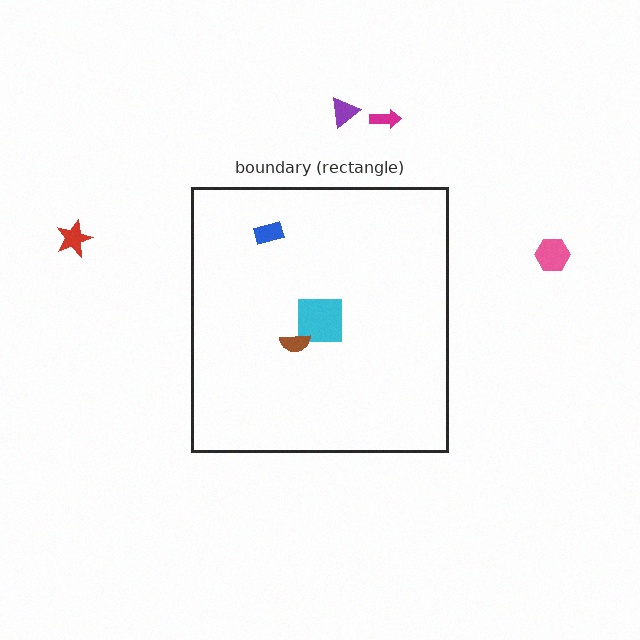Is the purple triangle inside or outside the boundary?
Outside.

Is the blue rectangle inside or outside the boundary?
Inside.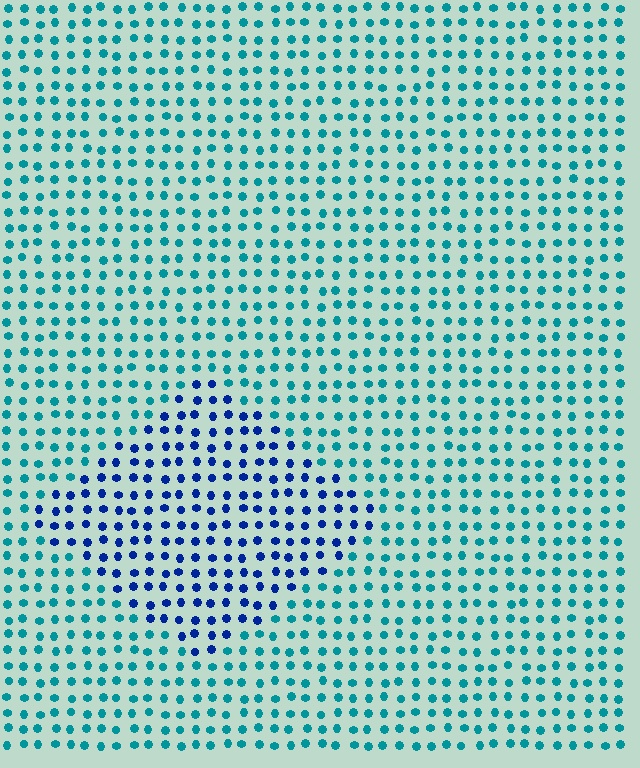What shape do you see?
I see a diamond.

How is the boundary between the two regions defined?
The boundary is defined purely by a slight shift in hue (about 44 degrees). Spacing, size, and orientation are identical on both sides.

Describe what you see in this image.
The image is filled with small teal elements in a uniform arrangement. A diamond-shaped region is visible where the elements are tinted to a slightly different hue, forming a subtle color boundary.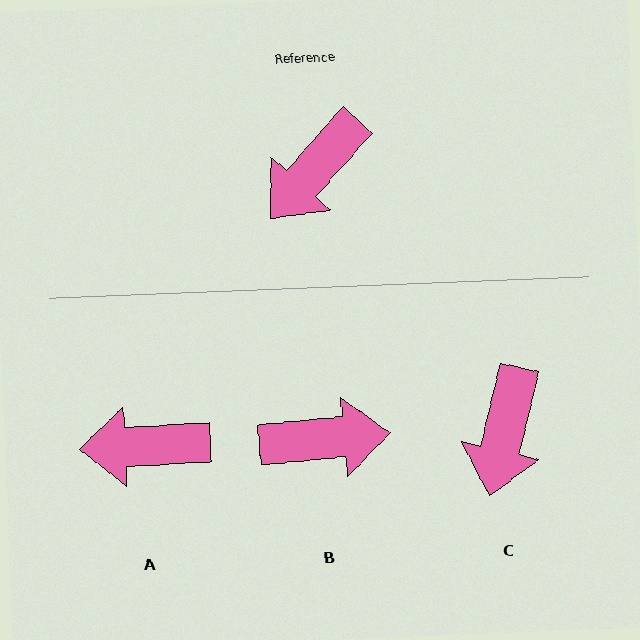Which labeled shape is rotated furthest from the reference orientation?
B, about 137 degrees away.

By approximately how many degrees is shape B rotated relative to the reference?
Approximately 137 degrees counter-clockwise.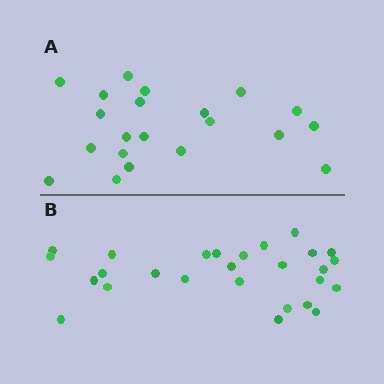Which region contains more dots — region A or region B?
Region B (the bottom region) has more dots.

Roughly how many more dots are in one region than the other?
Region B has about 6 more dots than region A.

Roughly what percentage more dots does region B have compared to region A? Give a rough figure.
About 30% more.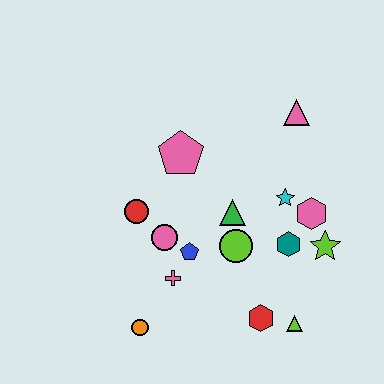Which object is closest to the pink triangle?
The cyan star is closest to the pink triangle.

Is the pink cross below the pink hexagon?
Yes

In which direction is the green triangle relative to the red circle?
The green triangle is to the right of the red circle.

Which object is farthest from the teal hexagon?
The orange circle is farthest from the teal hexagon.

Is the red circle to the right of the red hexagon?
No